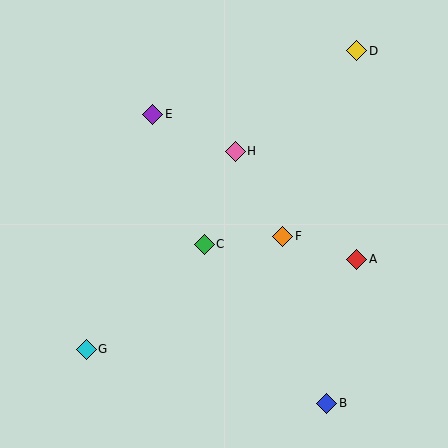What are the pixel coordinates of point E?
Point E is at (153, 114).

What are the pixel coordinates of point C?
Point C is at (204, 244).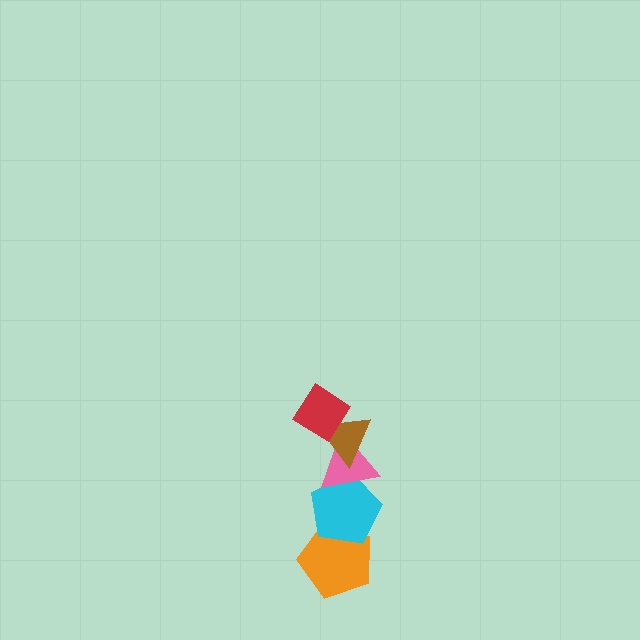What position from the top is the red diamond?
The red diamond is 1st from the top.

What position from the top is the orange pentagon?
The orange pentagon is 5th from the top.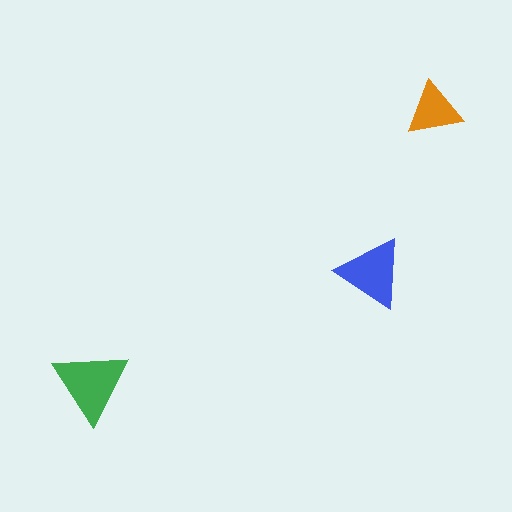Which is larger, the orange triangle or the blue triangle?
The blue one.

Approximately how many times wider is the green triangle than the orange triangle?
About 1.5 times wider.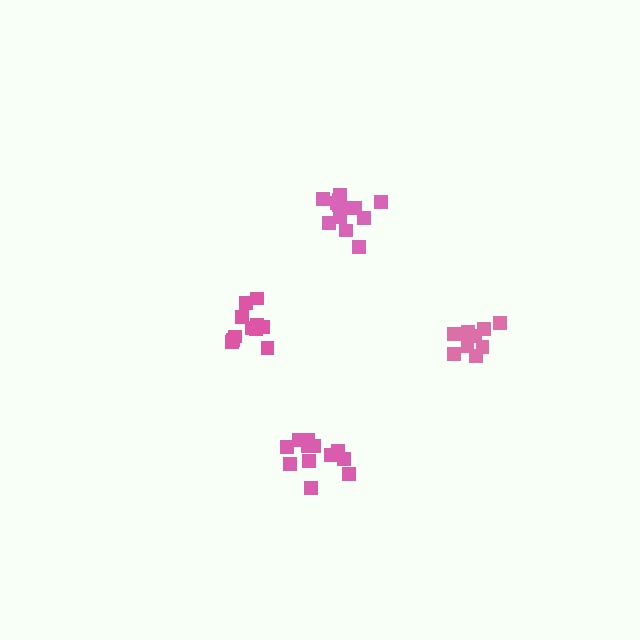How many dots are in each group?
Group 1: 9 dots, Group 2: 11 dots, Group 3: 13 dots, Group 4: 12 dots (45 total).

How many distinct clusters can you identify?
There are 4 distinct clusters.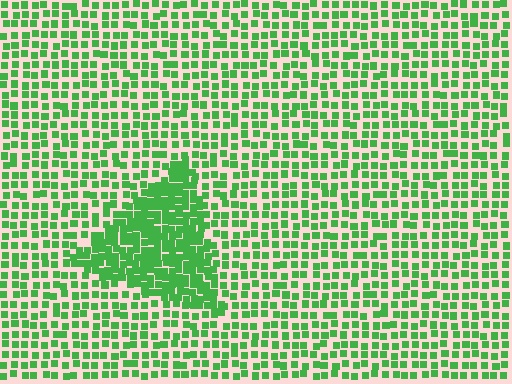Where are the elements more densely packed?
The elements are more densely packed inside the triangle boundary.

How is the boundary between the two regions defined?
The boundary is defined by a change in element density (approximately 2.0x ratio). All elements are the same color, size, and shape.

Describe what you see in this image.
The image contains small green elements arranged at two different densities. A triangle-shaped region is visible where the elements are more densely packed than the surrounding area.